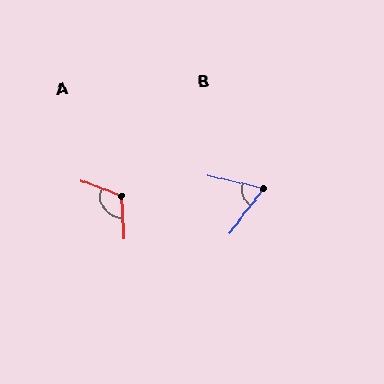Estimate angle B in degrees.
Approximately 66 degrees.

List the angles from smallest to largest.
B (66°), A (115°).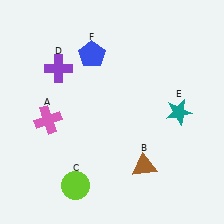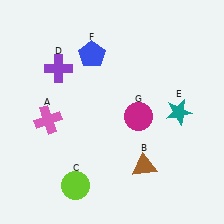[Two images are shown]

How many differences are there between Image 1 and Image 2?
There is 1 difference between the two images.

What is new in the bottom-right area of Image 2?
A magenta circle (G) was added in the bottom-right area of Image 2.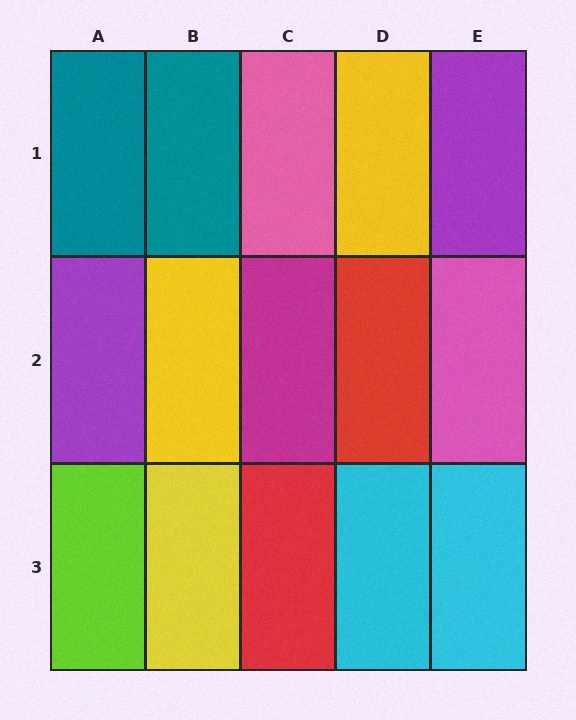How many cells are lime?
1 cell is lime.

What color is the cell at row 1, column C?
Pink.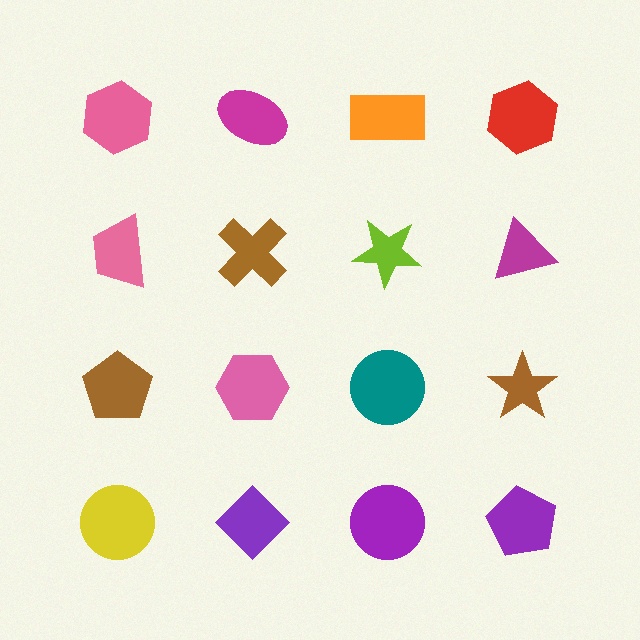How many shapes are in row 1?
4 shapes.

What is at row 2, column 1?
A pink trapezoid.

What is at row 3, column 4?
A brown star.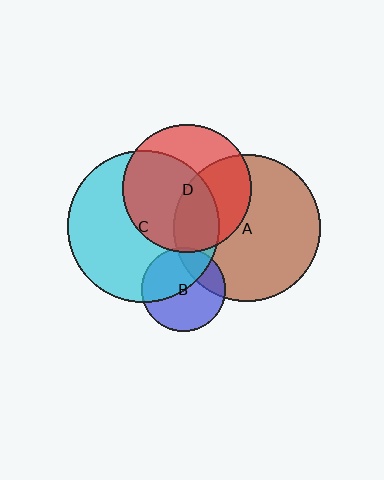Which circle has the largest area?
Circle C (cyan).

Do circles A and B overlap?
Yes.